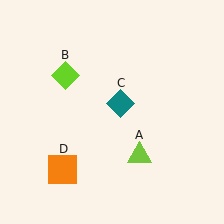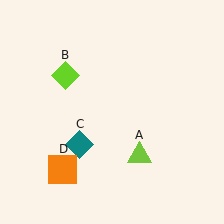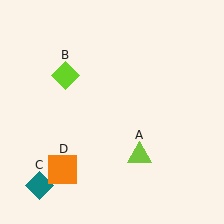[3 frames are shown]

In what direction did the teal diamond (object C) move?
The teal diamond (object C) moved down and to the left.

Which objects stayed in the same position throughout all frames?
Lime triangle (object A) and lime diamond (object B) and orange square (object D) remained stationary.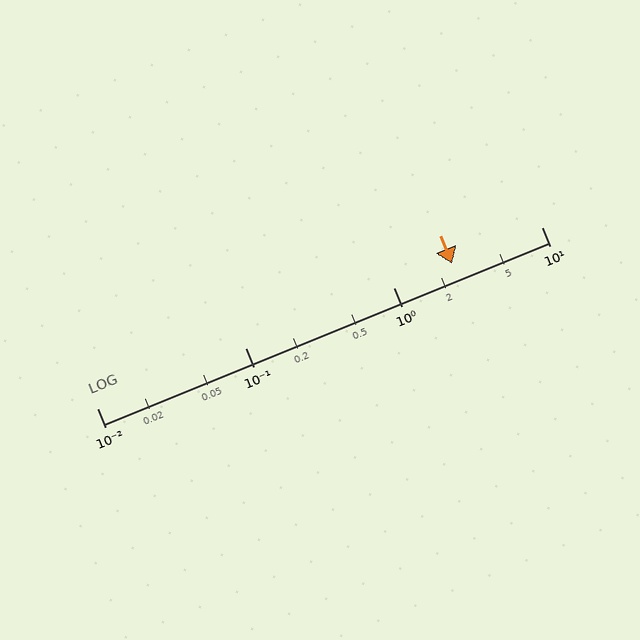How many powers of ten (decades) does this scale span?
The scale spans 3 decades, from 0.01 to 10.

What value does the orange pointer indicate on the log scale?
The pointer indicates approximately 2.5.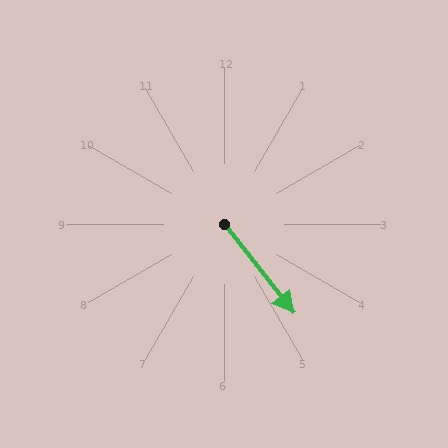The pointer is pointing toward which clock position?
Roughly 5 o'clock.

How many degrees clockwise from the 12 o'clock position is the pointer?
Approximately 142 degrees.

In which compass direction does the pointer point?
Southeast.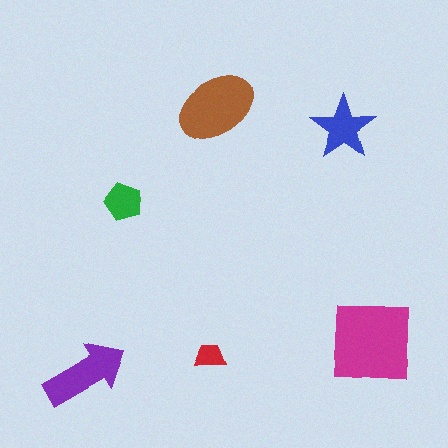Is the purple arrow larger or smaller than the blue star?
Larger.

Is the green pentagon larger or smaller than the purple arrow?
Smaller.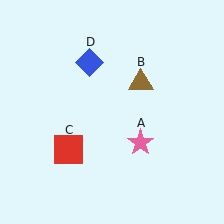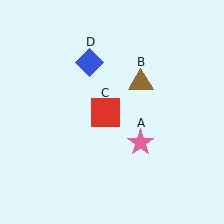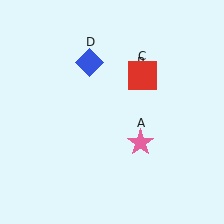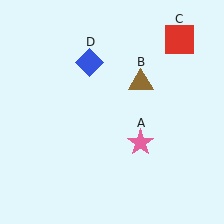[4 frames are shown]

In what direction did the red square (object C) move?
The red square (object C) moved up and to the right.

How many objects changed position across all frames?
1 object changed position: red square (object C).